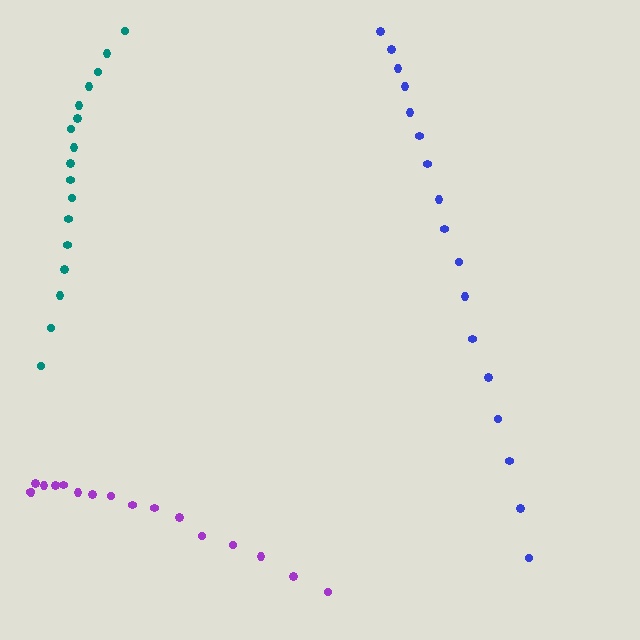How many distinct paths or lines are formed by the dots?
There are 3 distinct paths.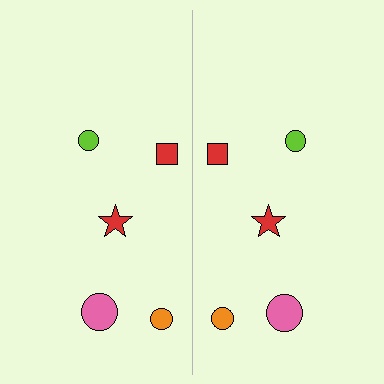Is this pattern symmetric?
Yes, this pattern has bilateral (reflection) symmetry.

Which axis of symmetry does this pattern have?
The pattern has a vertical axis of symmetry running through the center of the image.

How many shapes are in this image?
There are 10 shapes in this image.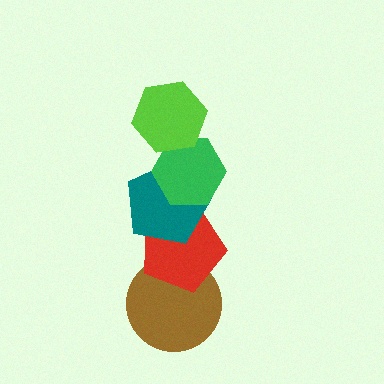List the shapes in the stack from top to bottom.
From top to bottom: the lime hexagon, the green hexagon, the teal pentagon, the red pentagon, the brown circle.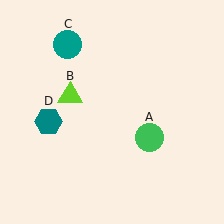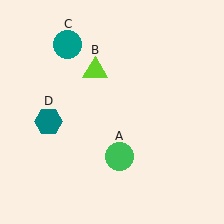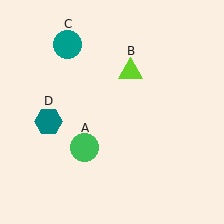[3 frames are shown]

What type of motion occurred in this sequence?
The green circle (object A), lime triangle (object B) rotated clockwise around the center of the scene.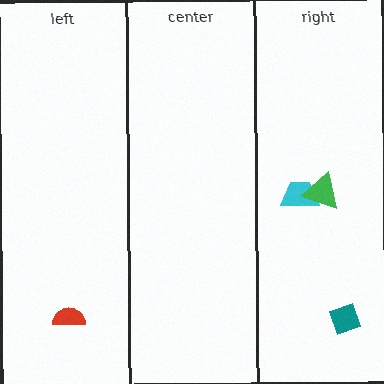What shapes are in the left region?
The red semicircle.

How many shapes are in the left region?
1.